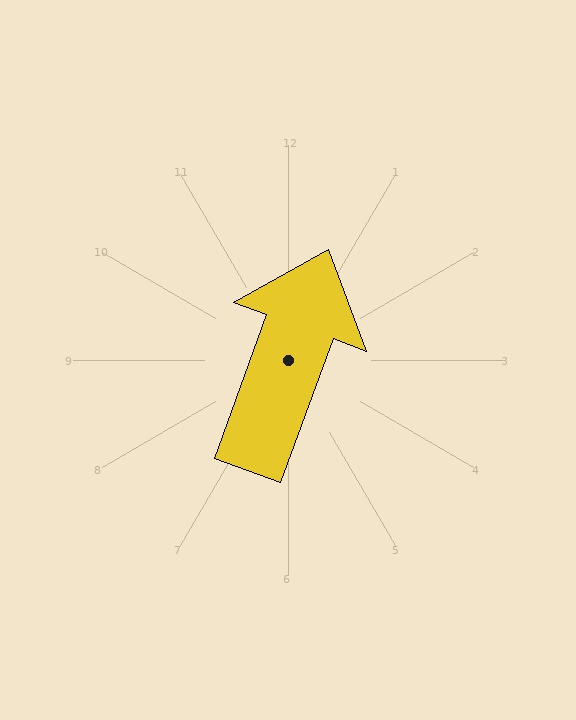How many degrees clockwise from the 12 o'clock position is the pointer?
Approximately 20 degrees.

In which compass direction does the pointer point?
North.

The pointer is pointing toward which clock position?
Roughly 1 o'clock.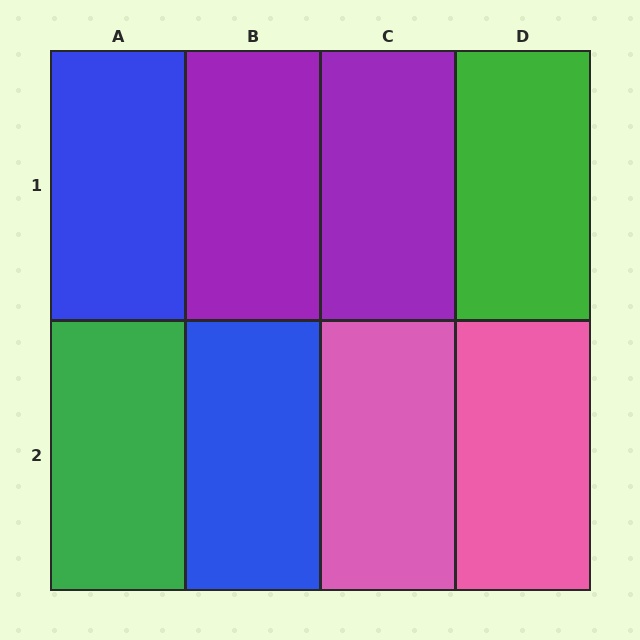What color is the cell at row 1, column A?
Blue.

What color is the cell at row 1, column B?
Purple.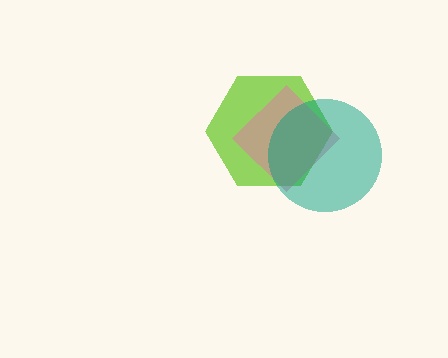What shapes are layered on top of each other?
The layered shapes are: a lime hexagon, a pink diamond, a teal circle.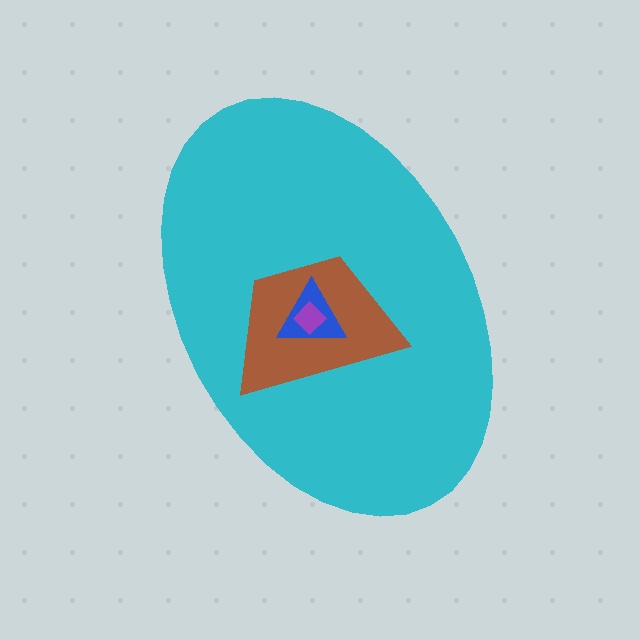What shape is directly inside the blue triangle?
The purple diamond.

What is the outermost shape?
The cyan ellipse.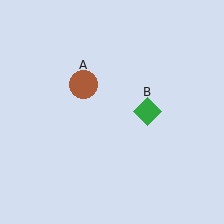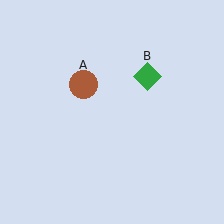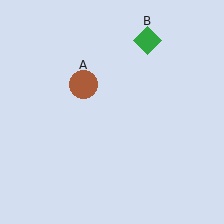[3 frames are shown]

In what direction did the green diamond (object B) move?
The green diamond (object B) moved up.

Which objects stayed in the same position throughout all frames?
Brown circle (object A) remained stationary.